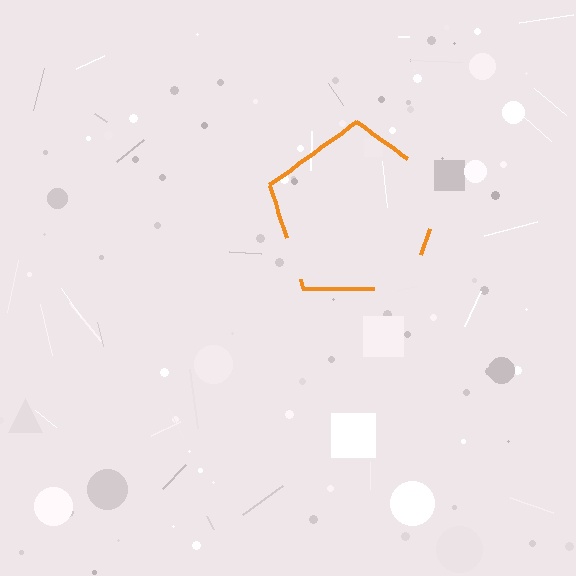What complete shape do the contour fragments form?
The contour fragments form a pentagon.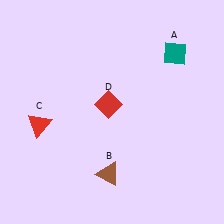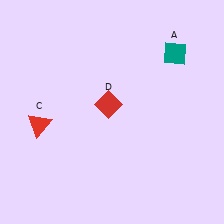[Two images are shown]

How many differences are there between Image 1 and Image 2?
There is 1 difference between the two images.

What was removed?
The brown triangle (B) was removed in Image 2.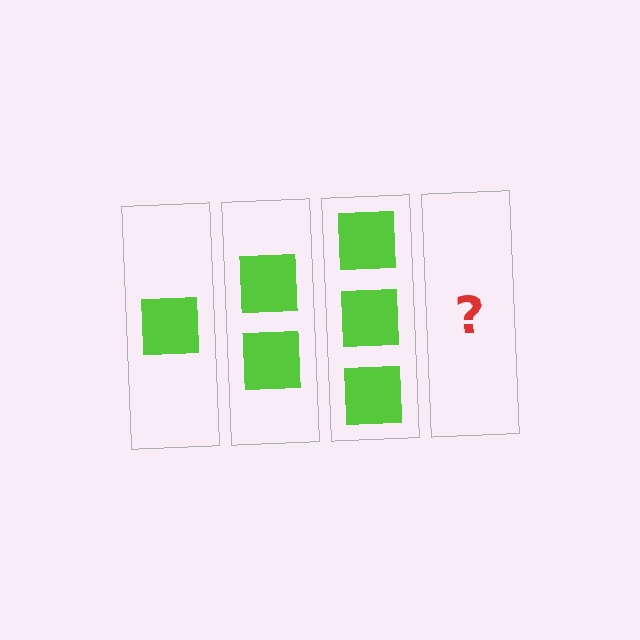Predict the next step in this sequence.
The next step is 4 squares.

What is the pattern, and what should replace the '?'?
The pattern is that each step adds one more square. The '?' should be 4 squares.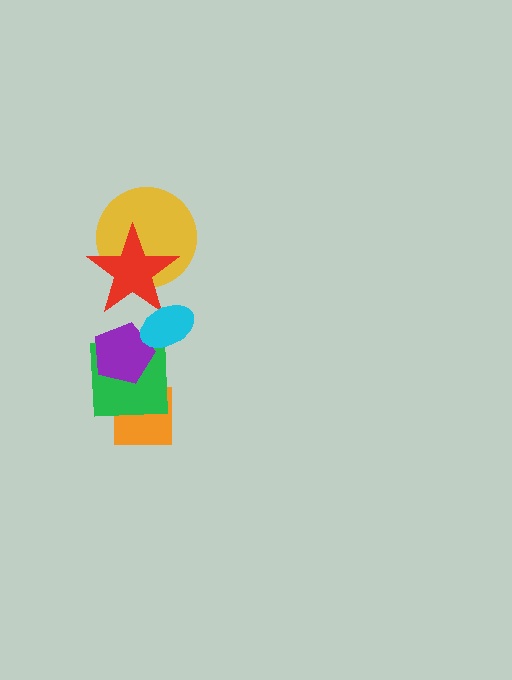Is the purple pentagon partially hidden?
Yes, it is partially covered by another shape.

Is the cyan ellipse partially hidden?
No, no other shape covers it.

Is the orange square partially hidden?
Yes, it is partially covered by another shape.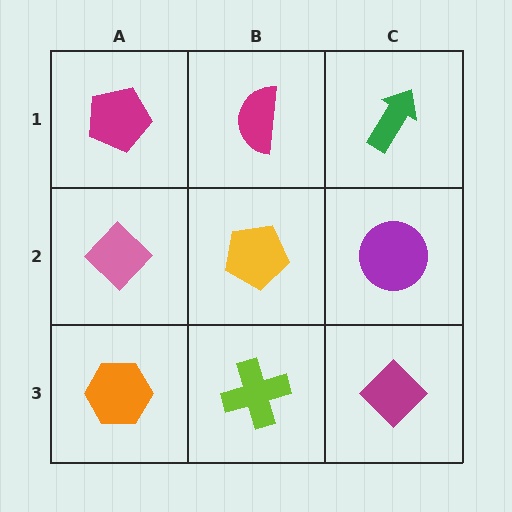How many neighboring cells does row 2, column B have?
4.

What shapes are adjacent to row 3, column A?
A pink diamond (row 2, column A), a lime cross (row 3, column B).